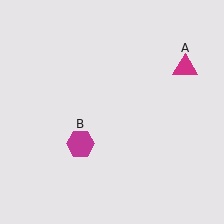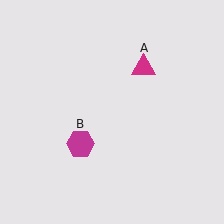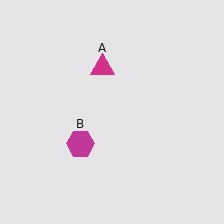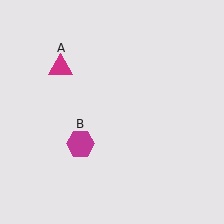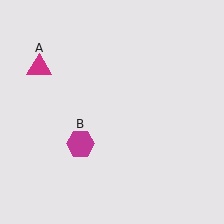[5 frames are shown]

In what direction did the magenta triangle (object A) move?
The magenta triangle (object A) moved left.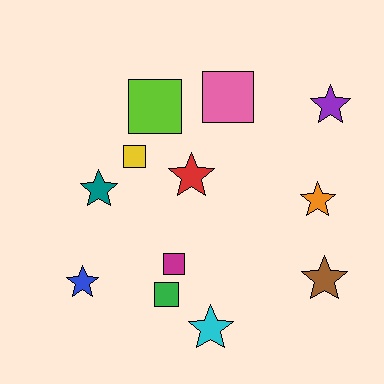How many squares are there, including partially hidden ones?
There are 5 squares.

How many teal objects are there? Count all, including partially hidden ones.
There is 1 teal object.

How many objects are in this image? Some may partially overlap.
There are 12 objects.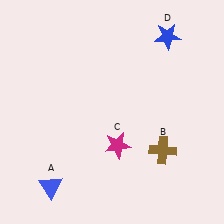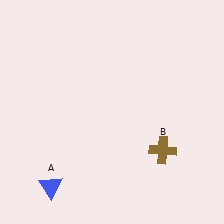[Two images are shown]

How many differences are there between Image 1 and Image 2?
There are 2 differences between the two images.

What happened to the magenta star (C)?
The magenta star (C) was removed in Image 2. It was in the bottom-right area of Image 1.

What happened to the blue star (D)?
The blue star (D) was removed in Image 2. It was in the top-right area of Image 1.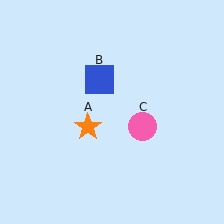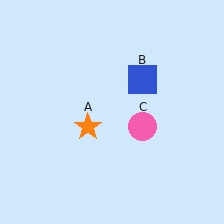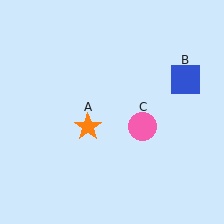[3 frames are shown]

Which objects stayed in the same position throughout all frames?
Orange star (object A) and pink circle (object C) remained stationary.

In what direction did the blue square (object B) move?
The blue square (object B) moved right.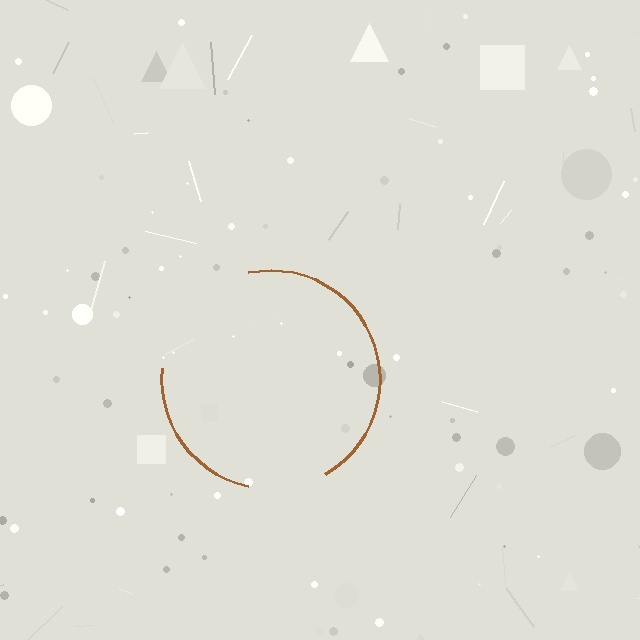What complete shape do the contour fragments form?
The contour fragments form a circle.